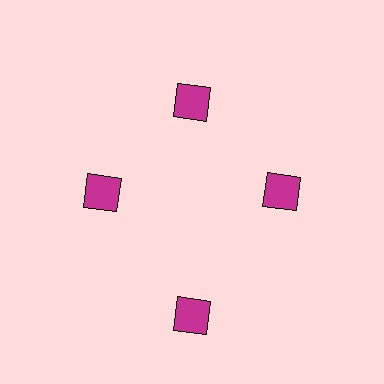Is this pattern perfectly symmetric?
No. The 4 magenta squares are arranged in a ring, but one element near the 6 o'clock position is pushed outward from the center, breaking the 4-fold rotational symmetry.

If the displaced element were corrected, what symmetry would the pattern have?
It would have 4-fold rotational symmetry — the pattern would map onto itself every 90 degrees.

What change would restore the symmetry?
The symmetry would be restored by moving it inward, back onto the ring so that all 4 squares sit at equal angles and equal distance from the center.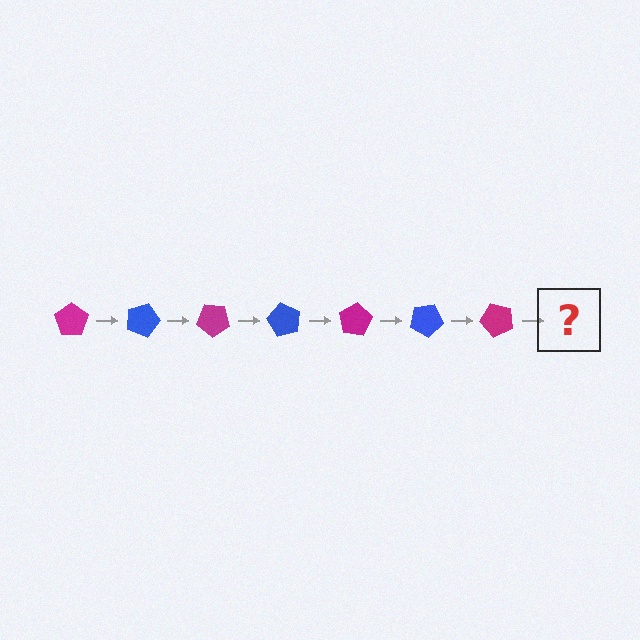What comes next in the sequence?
The next element should be a blue pentagon, rotated 140 degrees from the start.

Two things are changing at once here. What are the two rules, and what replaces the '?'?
The two rules are that it rotates 20 degrees each step and the color cycles through magenta and blue. The '?' should be a blue pentagon, rotated 140 degrees from the start.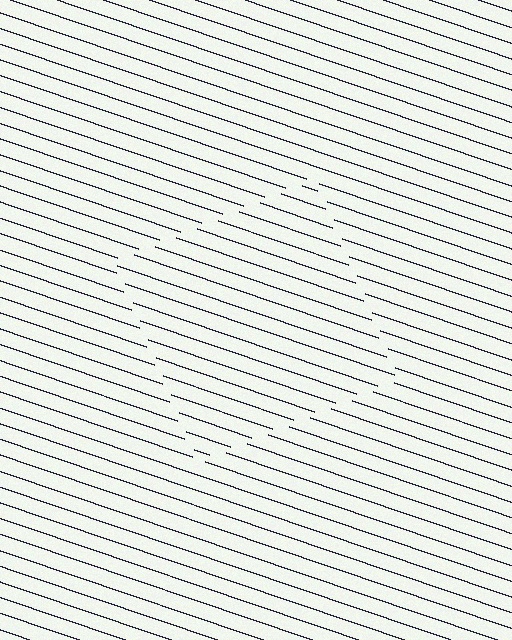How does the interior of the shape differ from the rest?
The interior of the shape contains the same grating, shifted by half a period — the contour is defined by the phase discontinuity where line-ends from the inner and outer gratings abut.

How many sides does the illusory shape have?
4 sides — the line-ends trace a square.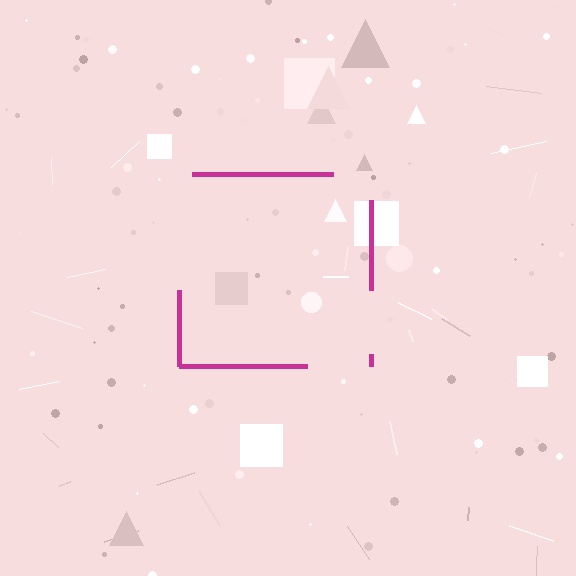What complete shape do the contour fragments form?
The contour fragments form a square.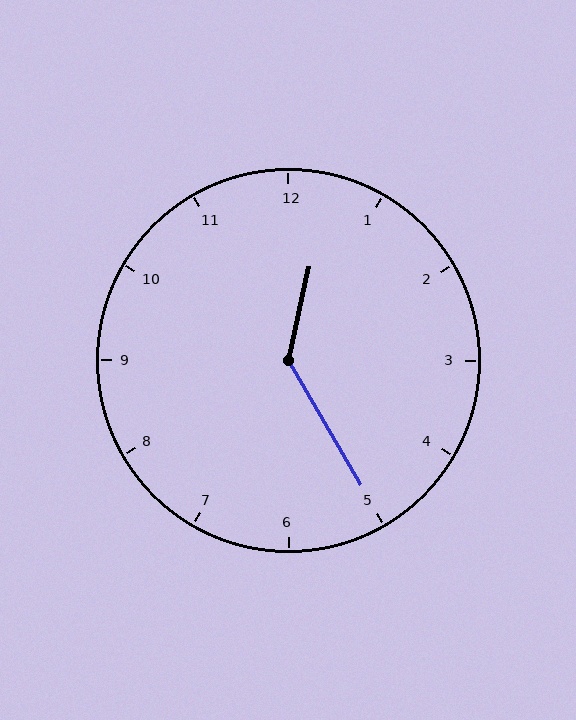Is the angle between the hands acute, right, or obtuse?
It is obtuse.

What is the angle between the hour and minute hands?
Approximately 138 degrees.